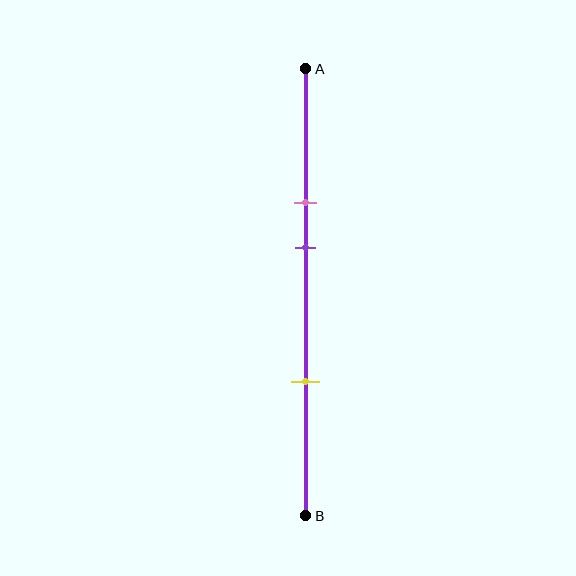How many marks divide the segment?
There are 3 marks dividing the segment.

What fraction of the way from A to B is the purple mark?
The purple mark is approximately 40% (0.4) of the way from A to B.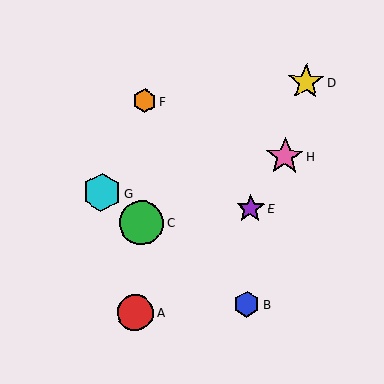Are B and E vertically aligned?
Yes, both are at x≈247.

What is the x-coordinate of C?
Object C is at x≈142.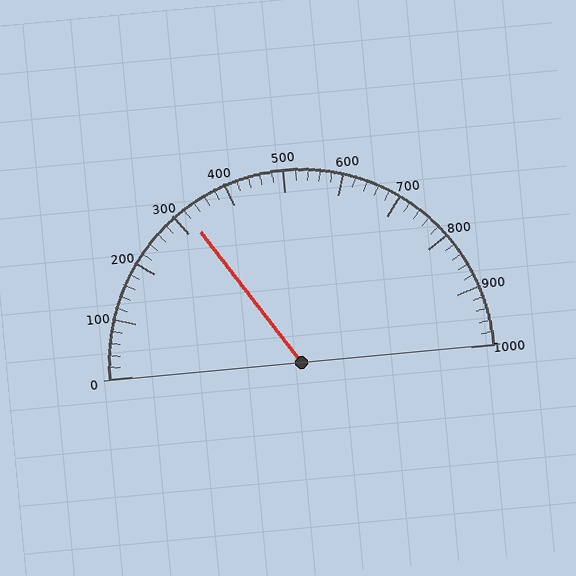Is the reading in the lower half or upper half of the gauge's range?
The reading is in the lower half of the range (0 to 1000).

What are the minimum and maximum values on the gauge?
The gauge ranges from 0 to 1000.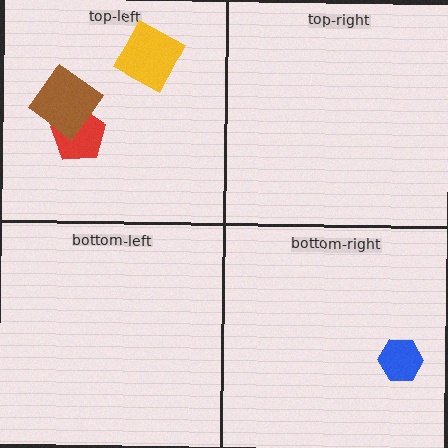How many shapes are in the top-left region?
3.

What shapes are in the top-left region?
The yellow diamond, the red pentagon, the brown diamond.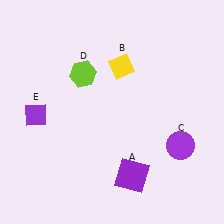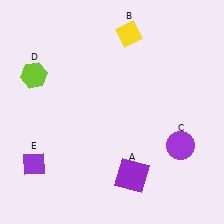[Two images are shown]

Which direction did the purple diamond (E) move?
The purple diamond (E) moved down.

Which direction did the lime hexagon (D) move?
The lime hexagon (D) moved left.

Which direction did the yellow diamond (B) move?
The yellow diamond (B) moved up.